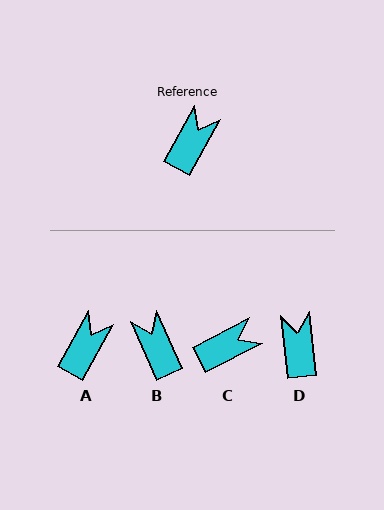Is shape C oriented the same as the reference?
No, it is off by about 34 degrees.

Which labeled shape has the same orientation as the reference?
A.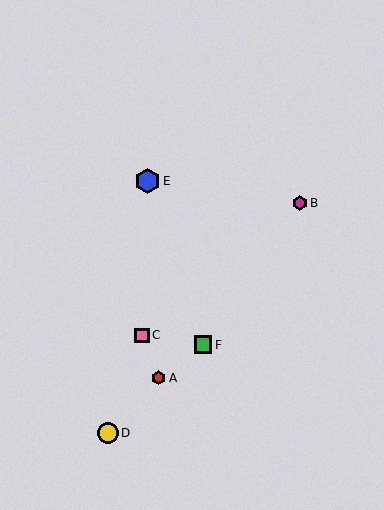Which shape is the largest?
The blue hexagon (labeled E) is the largest.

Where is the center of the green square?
The center of the green square is at (203, 345).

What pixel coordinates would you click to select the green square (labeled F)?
Click at (203, 345) to select the green square F.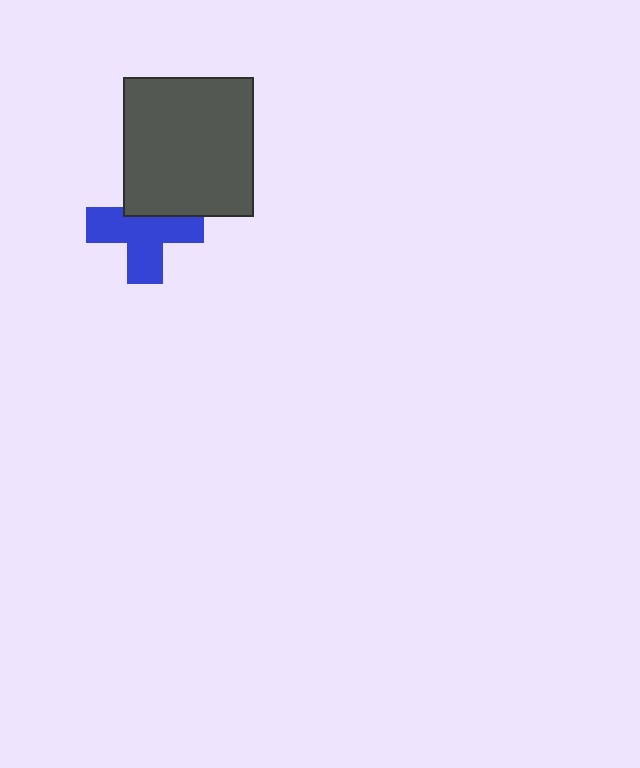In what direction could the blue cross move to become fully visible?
The blue cross could move down. That would shift it out from behind the dark gray rectangle entirely.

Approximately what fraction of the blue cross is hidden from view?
Roughly 32% of the blue cross is hidden behind the dark gray rectangle.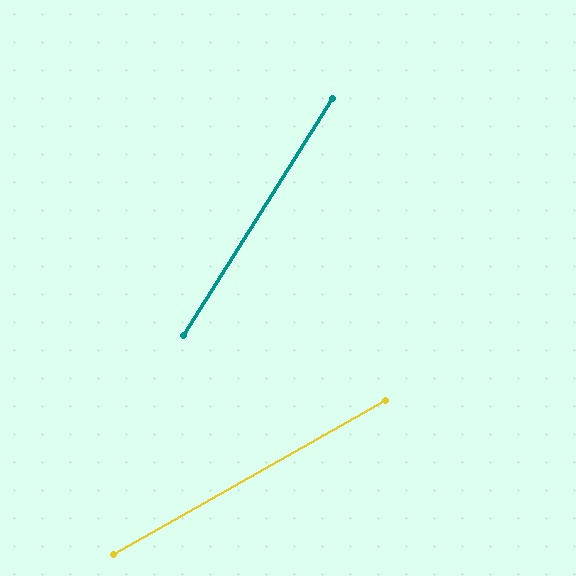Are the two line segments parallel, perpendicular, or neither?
Neither parallel nor perpendicular — they differ by about 28°.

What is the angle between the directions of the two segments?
Approximately 28 degrees.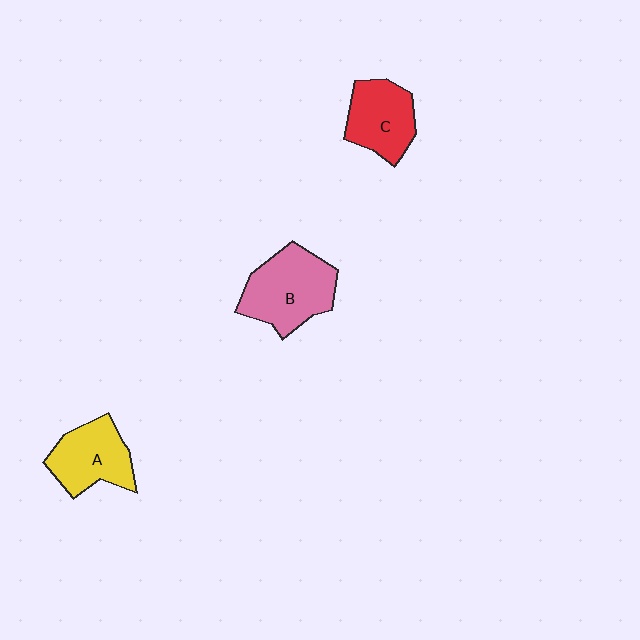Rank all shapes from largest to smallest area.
From largest to smallest: B (pink), A (yellow), C (red).